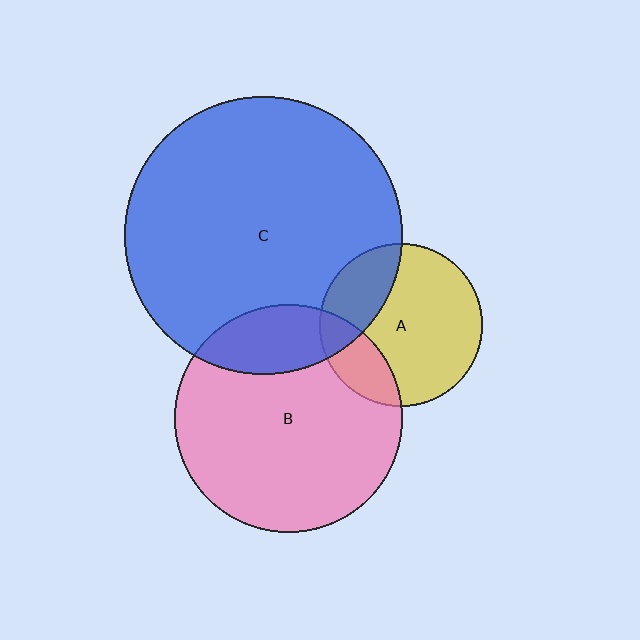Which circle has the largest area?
Circle C (blue).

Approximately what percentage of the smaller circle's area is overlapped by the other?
Approximately 25%.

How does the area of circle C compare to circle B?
Approximately 1.5 times.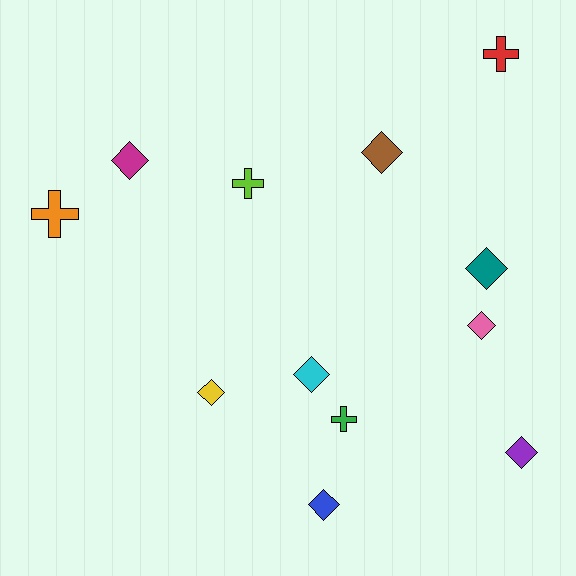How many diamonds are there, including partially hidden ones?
There are 8 diamonds.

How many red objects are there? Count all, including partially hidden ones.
There is 1 red object.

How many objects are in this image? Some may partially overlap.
There are 12 objects.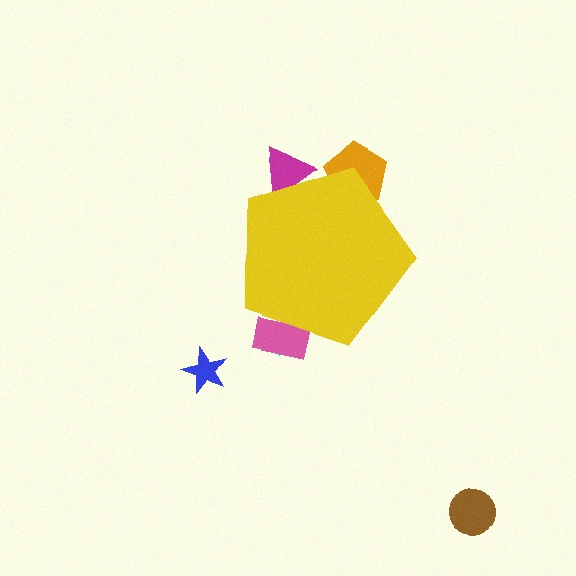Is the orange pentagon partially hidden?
Yes, the orange pentagon is partially hidden behind the yellow pentagon.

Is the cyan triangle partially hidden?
Yes, the cyan triangle is partially hidden behind the yellow pentagon.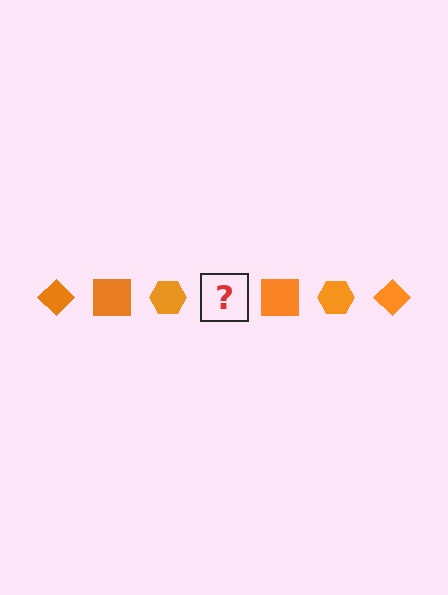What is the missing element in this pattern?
The missing element is an orange diamond.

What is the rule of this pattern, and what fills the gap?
The rule is that the pattern cycles through diamond, square, hexagon shapes in orange. The gap should be filled with an orange diamond.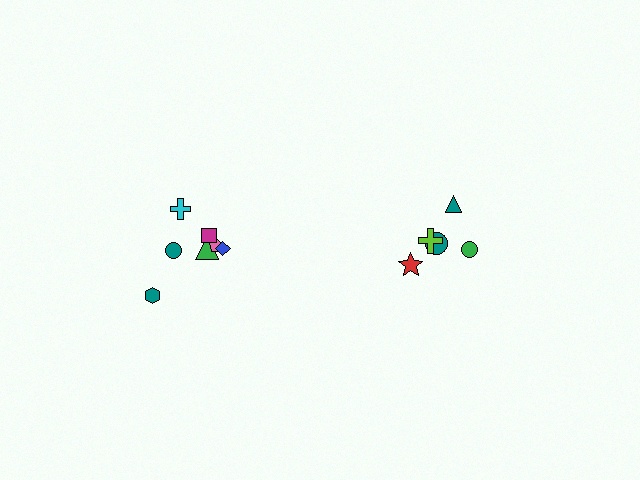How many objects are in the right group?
There are 5 objects.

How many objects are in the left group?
There are 7 objects.